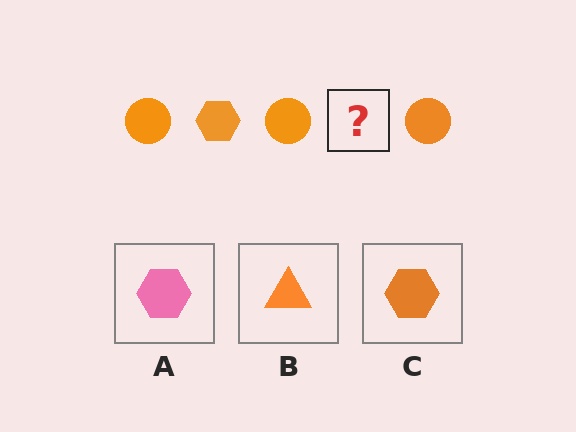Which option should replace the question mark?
Option C.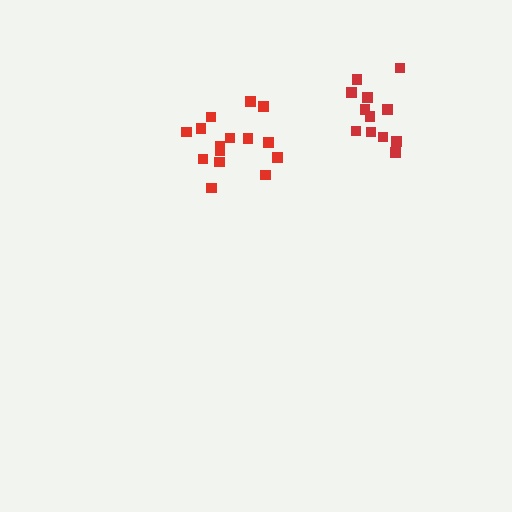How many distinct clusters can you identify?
There are 2 distinct clusters.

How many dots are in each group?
Group 1: 15 dots, Group 2: 12 dots (27 total).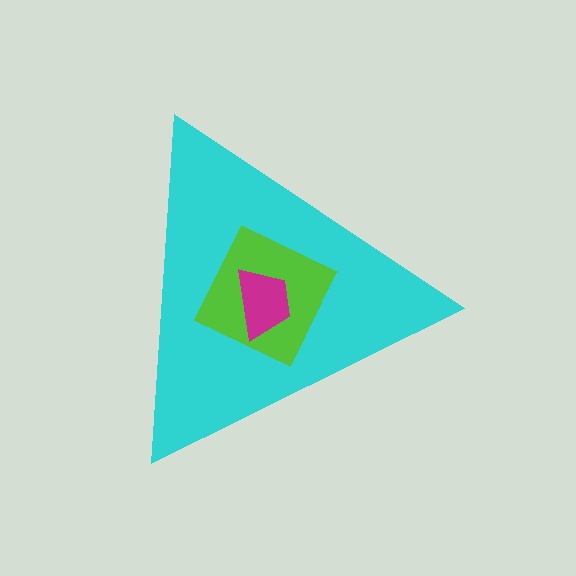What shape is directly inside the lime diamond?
The magenta trapezoid.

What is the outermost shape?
The cyan triangle.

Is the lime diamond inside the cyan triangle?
Yes.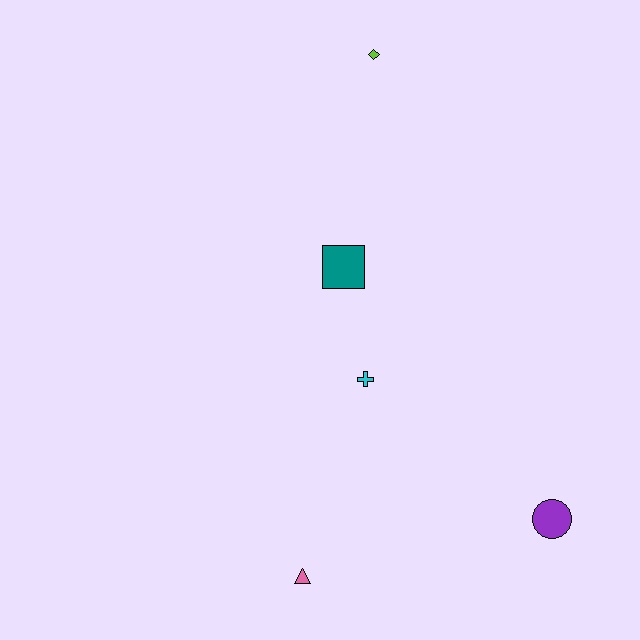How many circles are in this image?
There is 1 circle.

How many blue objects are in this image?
There are no blue objects.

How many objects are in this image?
There are 5 objects.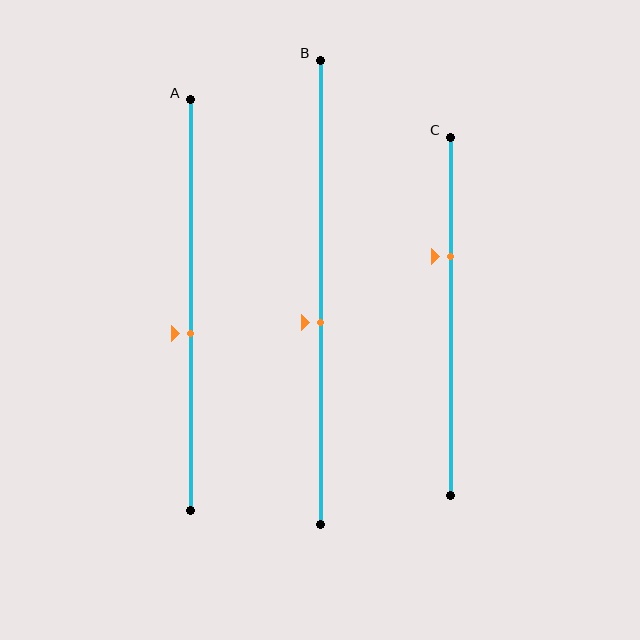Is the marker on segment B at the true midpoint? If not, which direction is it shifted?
No, the marker on segment B is shifted downward by about 7% of the segment length.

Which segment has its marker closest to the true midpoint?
Segment B has its marker closest to the true midpoint.